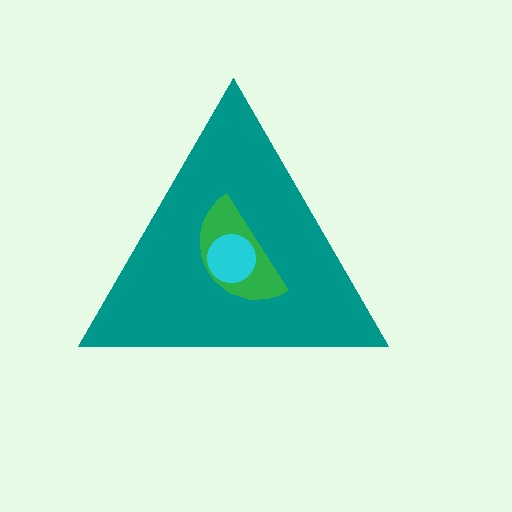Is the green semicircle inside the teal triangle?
Yes.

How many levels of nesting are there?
3.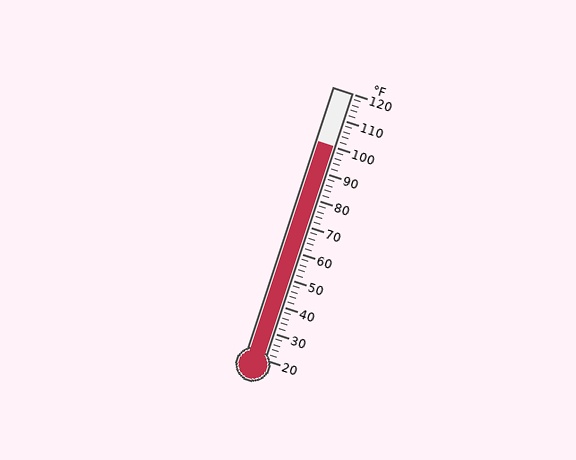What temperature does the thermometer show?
The thermometer shows approximately 100°F.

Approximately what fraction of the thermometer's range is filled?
The thermometer is filled to approximately 80% of its range.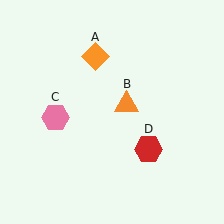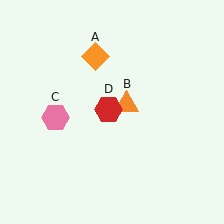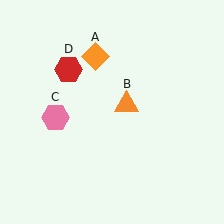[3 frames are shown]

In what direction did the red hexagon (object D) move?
The red hexagon (object D) moved up and to the left.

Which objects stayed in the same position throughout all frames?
Orange diamond (object A) and orange triangle (object B) and pink hexagon (object C) remained stationary.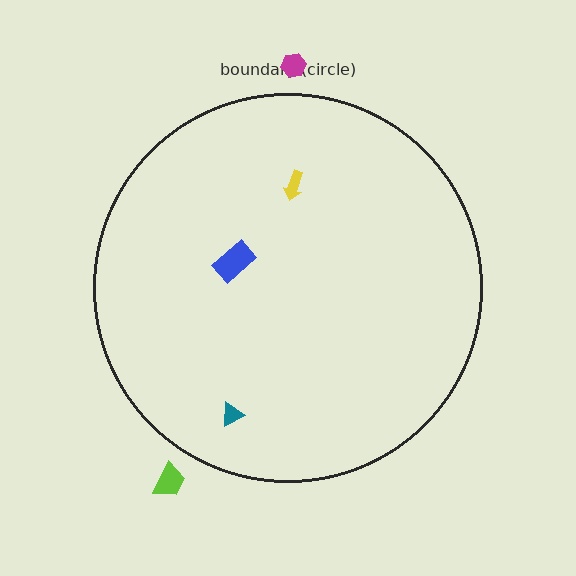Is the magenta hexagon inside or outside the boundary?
Outside.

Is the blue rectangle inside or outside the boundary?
Inside.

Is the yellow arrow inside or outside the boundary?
Inside.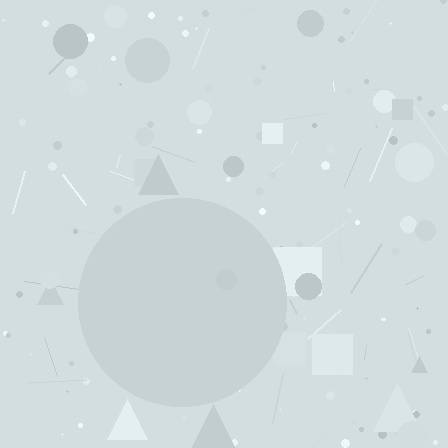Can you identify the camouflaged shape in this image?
The camouflaged shape is a circle.